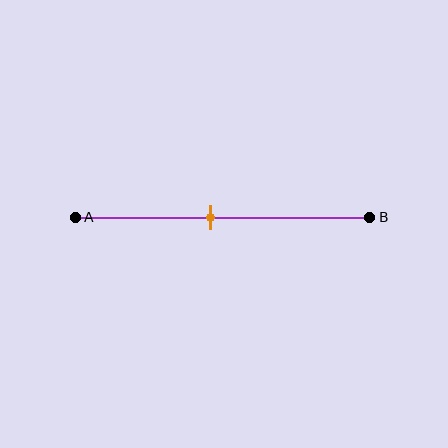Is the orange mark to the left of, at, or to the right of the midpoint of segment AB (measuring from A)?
The orange mark is to the left of the midpoint of segment AB.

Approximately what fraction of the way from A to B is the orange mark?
The orange mark is approximately 45% of the way from A to B.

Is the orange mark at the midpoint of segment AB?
No, the mark is at about 45% from A, not at the 50% midpoint.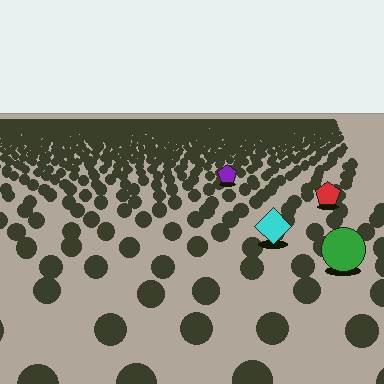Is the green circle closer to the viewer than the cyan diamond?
Yes. The green circle is closer — you can tell from the texture gradient: the ground texture is coarser near it.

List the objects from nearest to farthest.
From nearest to farthest: the green circle, the cyan diamond, the red pentagon, the purple pentagon.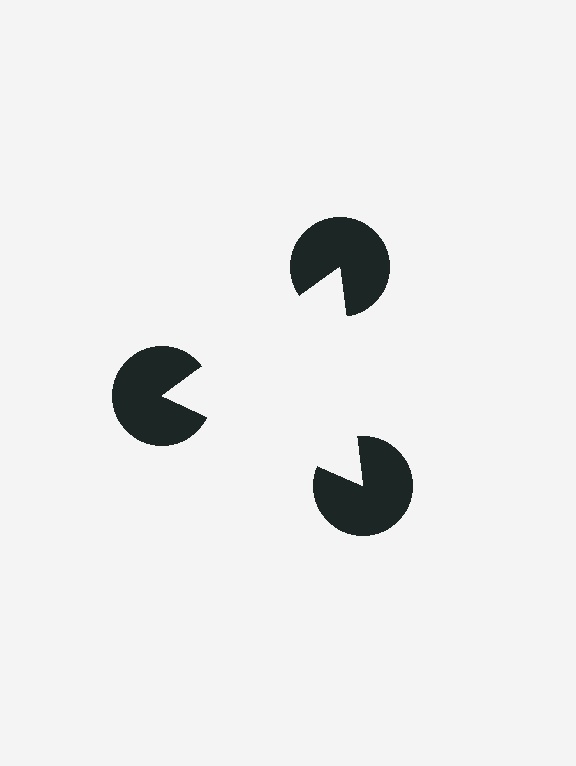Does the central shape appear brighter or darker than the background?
It typically appears slightly brighter than the background, even though no actual brightness change is drawn.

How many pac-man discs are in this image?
There are 3 — one at each vertex of the illusory triangle.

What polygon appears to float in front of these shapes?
An illusory triangle — its edges are inferred from the aligned wedge cuts in the pac-man discs, not physically drawn.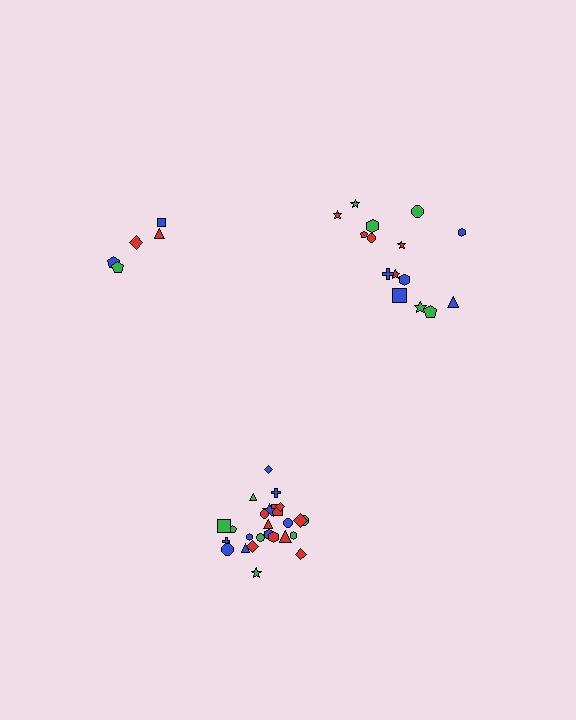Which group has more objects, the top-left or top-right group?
The top-right group.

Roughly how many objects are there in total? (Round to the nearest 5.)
Roughly 45 objects in total.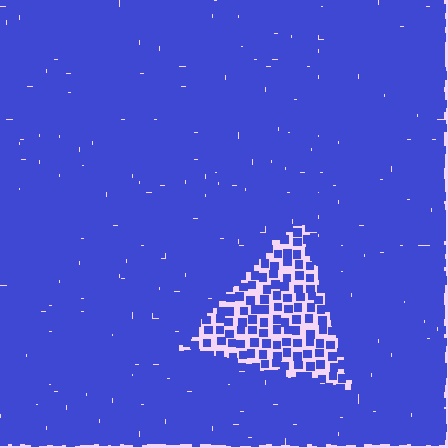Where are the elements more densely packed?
The elements are more densely packed outside the triangle boundary.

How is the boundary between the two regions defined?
The boundary is defined by a change in element density (approximately 2.9x ratio). All elements are the same color, size, and shape.